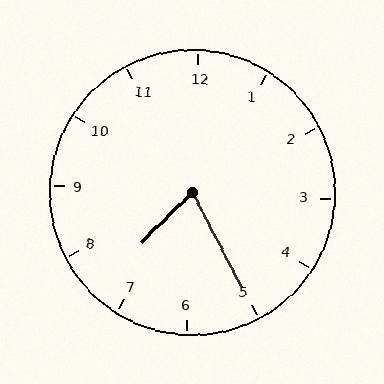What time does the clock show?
7:25.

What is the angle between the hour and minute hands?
Approximately 72 degrees.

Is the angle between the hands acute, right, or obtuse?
It is acute.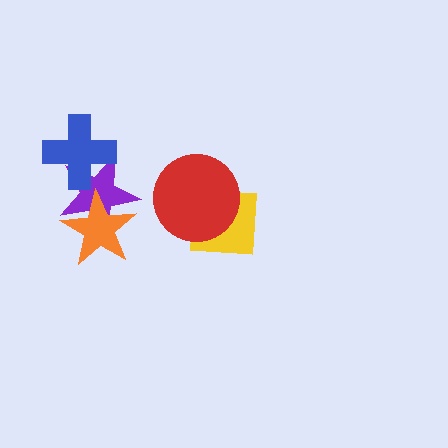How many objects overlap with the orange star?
1 object overlaps with the orange star.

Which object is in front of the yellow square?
The red circle is in front of the yellow square.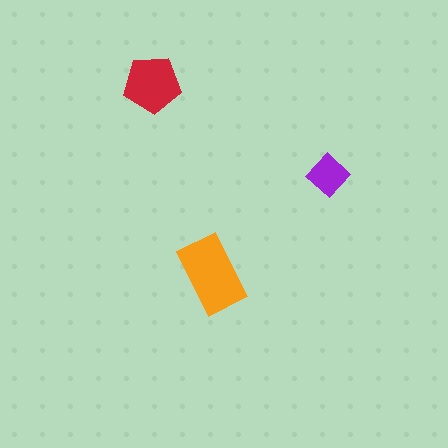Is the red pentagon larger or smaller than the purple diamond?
Larger.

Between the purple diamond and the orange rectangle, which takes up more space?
The orange rectangle.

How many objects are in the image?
There are 3 objects in the image.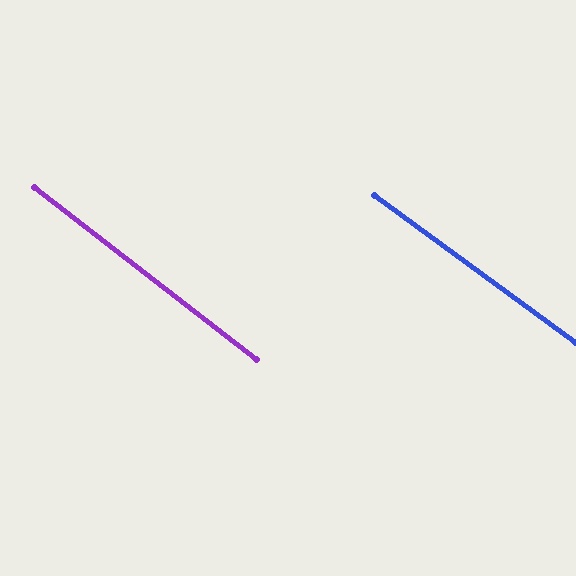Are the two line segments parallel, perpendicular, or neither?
Parallel — their directions differ by only 1.3°.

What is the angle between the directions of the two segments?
Approximately 1 degree.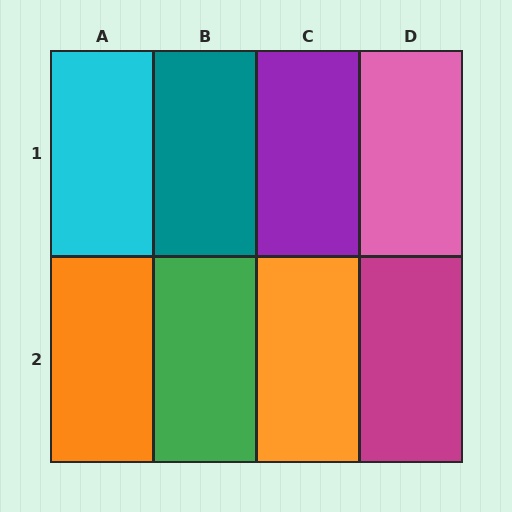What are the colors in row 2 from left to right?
Orange, green, orange, magenta.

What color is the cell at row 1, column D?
Pink.